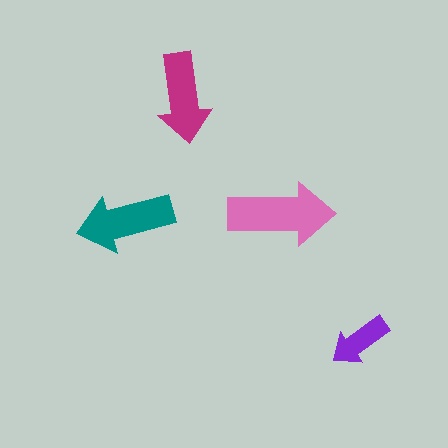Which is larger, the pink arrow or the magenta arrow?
The pink one.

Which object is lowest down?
The purple arrow is bottommost.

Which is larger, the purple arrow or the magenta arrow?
The magenta one.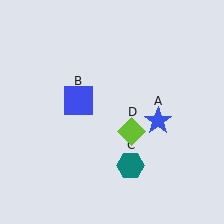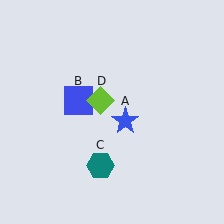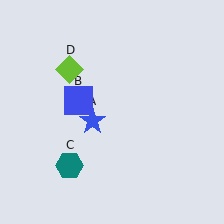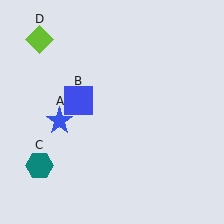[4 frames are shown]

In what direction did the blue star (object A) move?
The blue star (object A) moved left.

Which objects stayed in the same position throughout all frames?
Blue square (object B) remained stationary.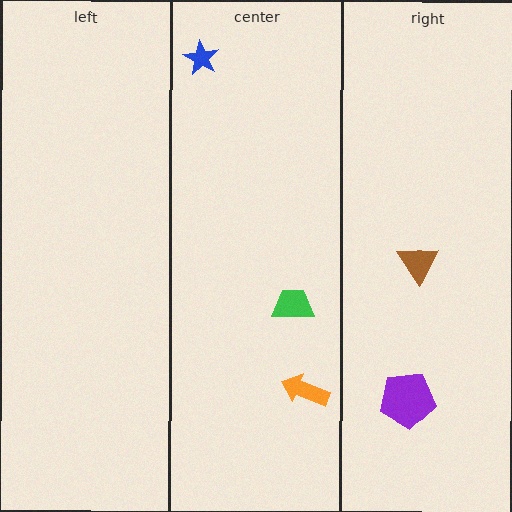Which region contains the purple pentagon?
The right region.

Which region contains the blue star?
The center region.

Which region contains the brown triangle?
The right region.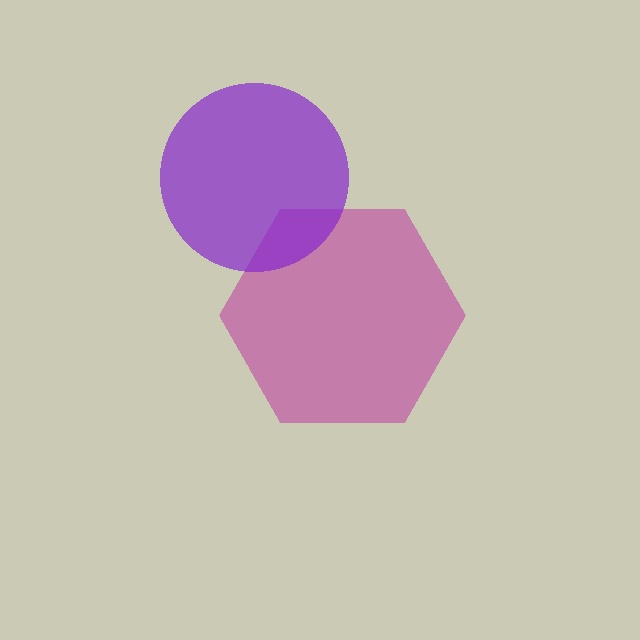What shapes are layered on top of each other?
The layered shapes are: a magenta hexagon, a purple circle.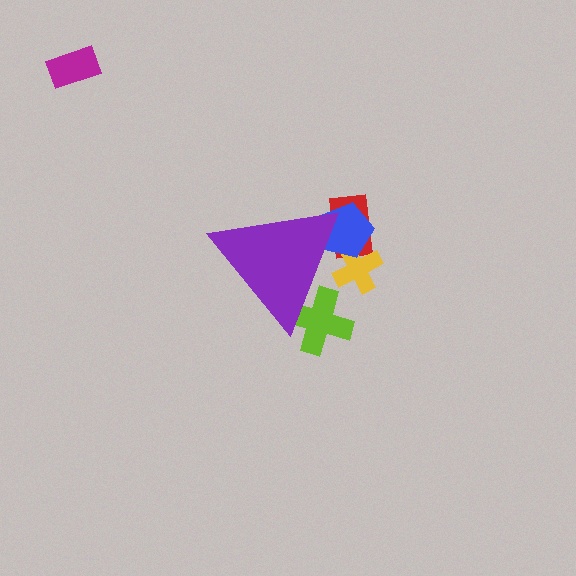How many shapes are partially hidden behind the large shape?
4 shapes are partially hidden.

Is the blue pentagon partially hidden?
Yes, the blue pentagon is partially hidden behind the purple triangle.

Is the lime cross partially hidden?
Yes, the lime cross is partially hidden behind the purple triangle.